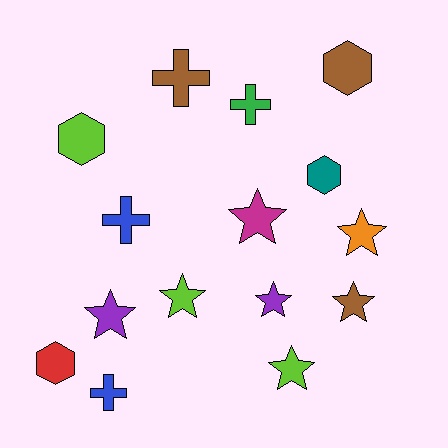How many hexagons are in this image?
There are 4 hexagons.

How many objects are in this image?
There are 15 objects.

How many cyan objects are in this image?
There are no cyan objects.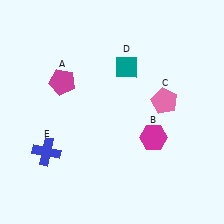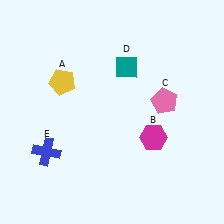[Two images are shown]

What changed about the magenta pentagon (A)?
In Image 1, A is magenta. In Image 2, it changed to yellow.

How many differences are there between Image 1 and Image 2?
There is 1 difference between the two images.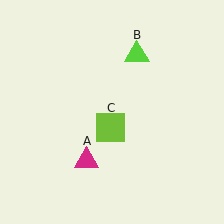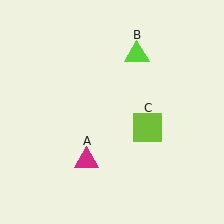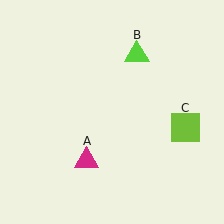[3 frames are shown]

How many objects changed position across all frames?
1 object changed position: lime square (object C).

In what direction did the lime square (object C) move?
The lime square (object C) moved right.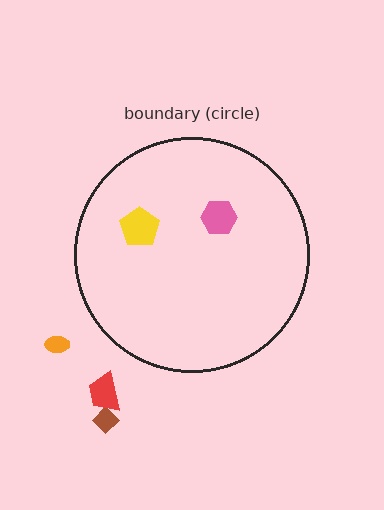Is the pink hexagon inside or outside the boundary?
Inside.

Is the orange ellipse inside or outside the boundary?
Outside.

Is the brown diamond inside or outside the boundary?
Outside.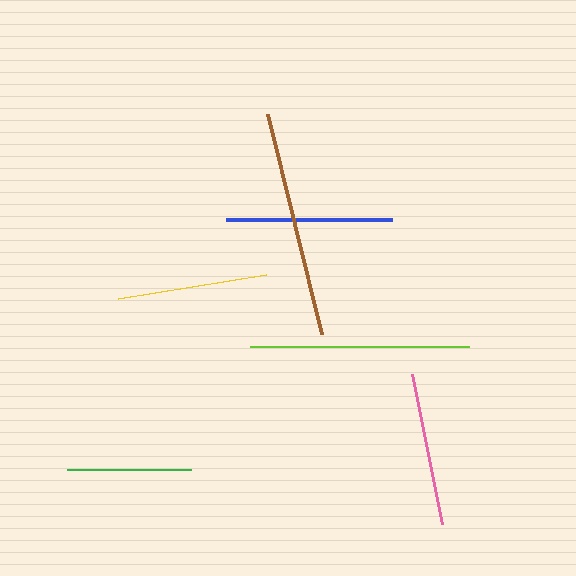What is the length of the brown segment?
The brown segment is approximately 226 pixels long.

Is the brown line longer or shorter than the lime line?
The brown line is longer than the lime line.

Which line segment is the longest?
The brown line is the longest at approximately 226 pixels.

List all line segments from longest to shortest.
From longest to shortest: brown, lime, blue, pink, yellow, green.